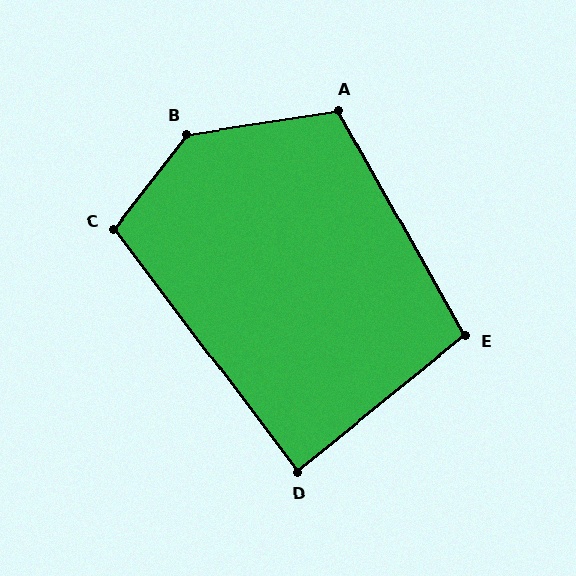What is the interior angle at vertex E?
Approximately 99 degrees (obtuse).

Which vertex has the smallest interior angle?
D, at approximately 88 degrees.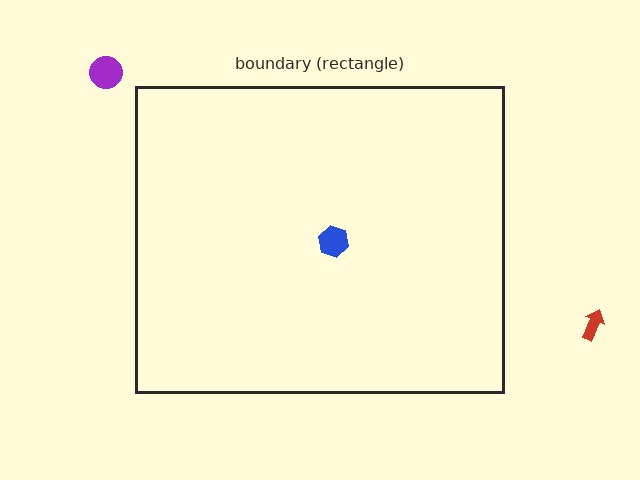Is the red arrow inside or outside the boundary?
Outside.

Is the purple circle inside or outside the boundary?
Outside.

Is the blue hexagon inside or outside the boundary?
Inside.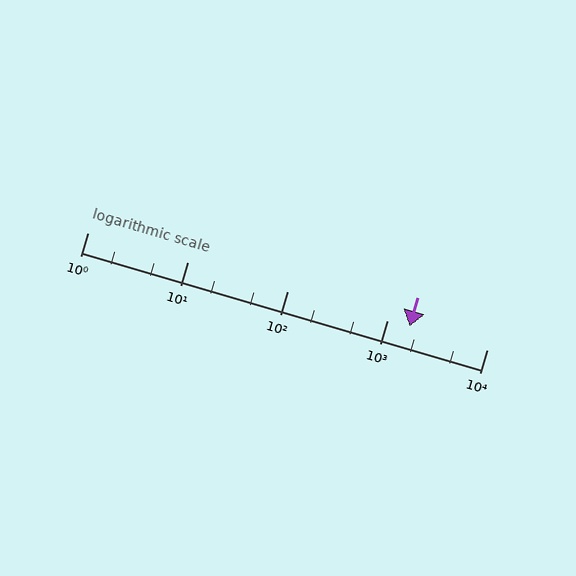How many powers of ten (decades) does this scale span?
The scale spans 4 decades, from 1 to 10000.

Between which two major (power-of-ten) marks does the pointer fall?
The pointer is between 1000 and 10000.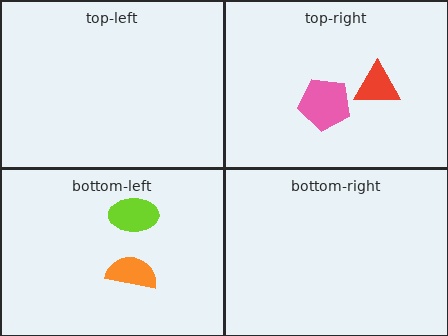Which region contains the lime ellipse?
The bottom-left region.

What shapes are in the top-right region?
The red triangle, the pink pentagon.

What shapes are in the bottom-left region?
The lime ellipse, the orange semicircle.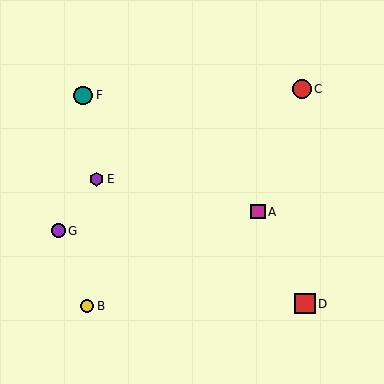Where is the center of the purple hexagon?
The center of the purple hexagon is at (97, 179).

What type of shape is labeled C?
Shape C is a red circle.